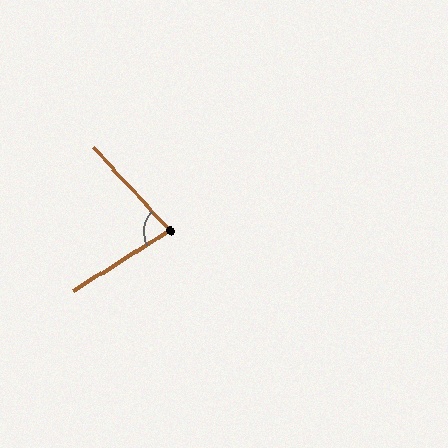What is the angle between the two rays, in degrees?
Approximately 79 degrees.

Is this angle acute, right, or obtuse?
It is acute.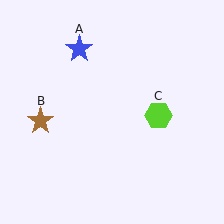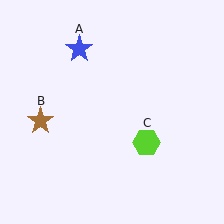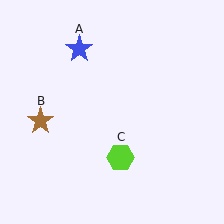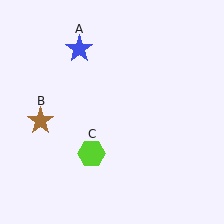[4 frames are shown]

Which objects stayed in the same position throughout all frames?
Blue star (object A) and brown star (object B) remained stationary.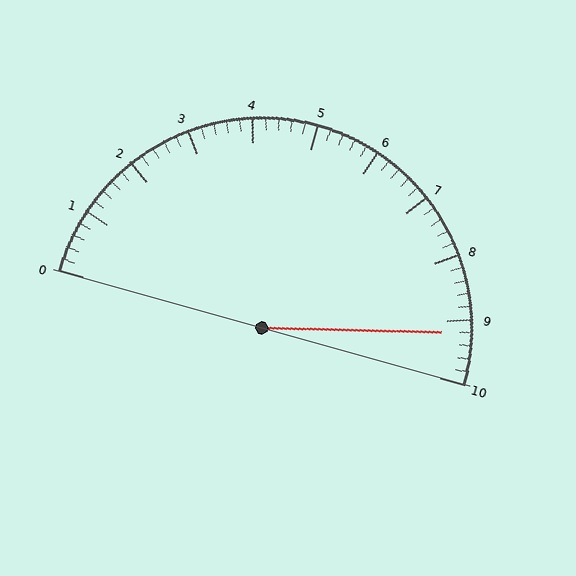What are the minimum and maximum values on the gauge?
The gauge ranges from 0 to 10.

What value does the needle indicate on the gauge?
The needle indicates approximately 9.2.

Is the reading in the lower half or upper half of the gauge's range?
The reading is in the upper half of the range (0 to 10).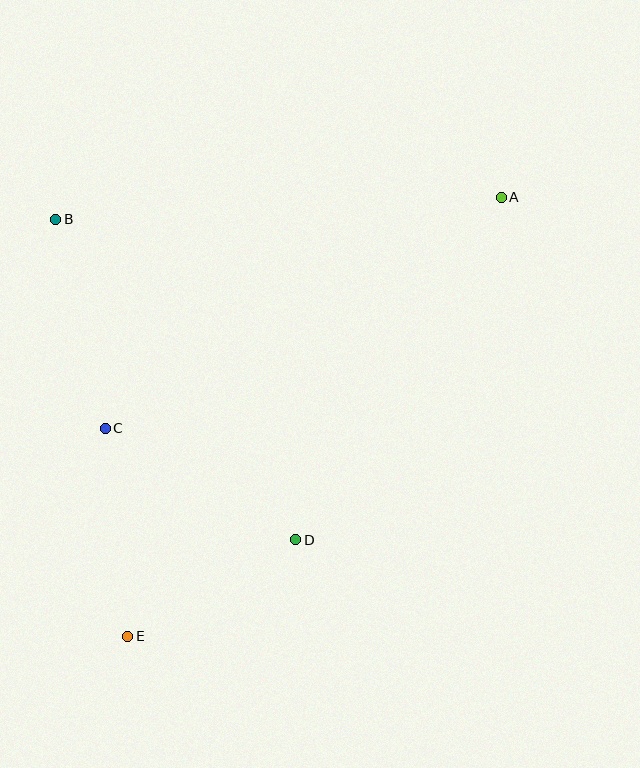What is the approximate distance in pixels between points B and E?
The distance between B and E is approximately 423 pixels.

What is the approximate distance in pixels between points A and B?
The distance between A and B is approximately 446 pixels.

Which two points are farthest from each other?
Points A and E are farthest from each other.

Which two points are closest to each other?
Points D and E are closest to each other.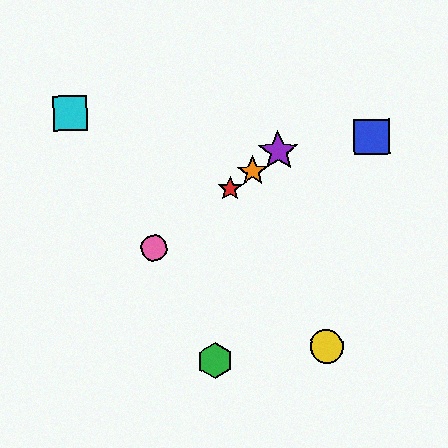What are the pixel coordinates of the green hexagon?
The green hexagon is at (215, 361).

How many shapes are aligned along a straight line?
4 shapes (the red star, the purple star, the orange star, the pink circle) are aligned along a straight line.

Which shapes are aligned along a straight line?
The red star, the purple star, the orange star, the pink circle are aligned along a straight line.